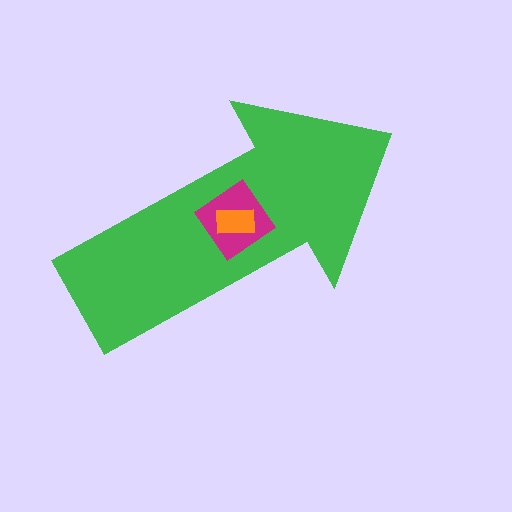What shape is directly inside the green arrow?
The magenta diamond.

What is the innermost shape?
The orange rectangle.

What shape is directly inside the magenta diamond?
The orange rectangle.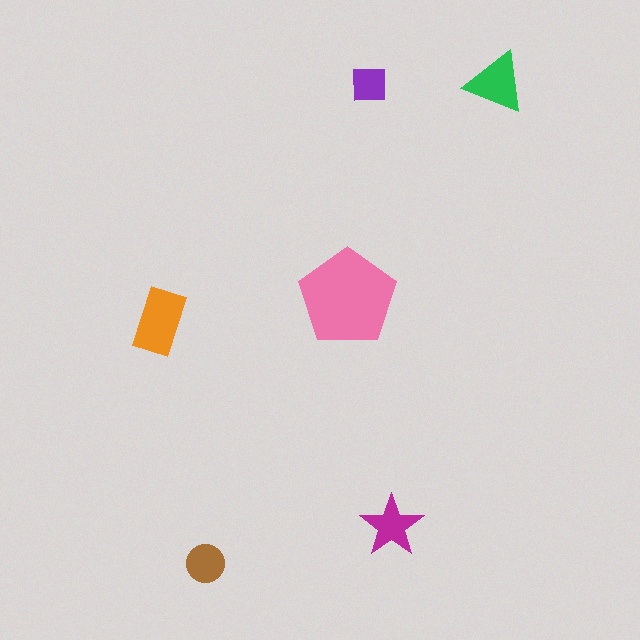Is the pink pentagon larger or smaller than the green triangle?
Larger.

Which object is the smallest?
The purple square.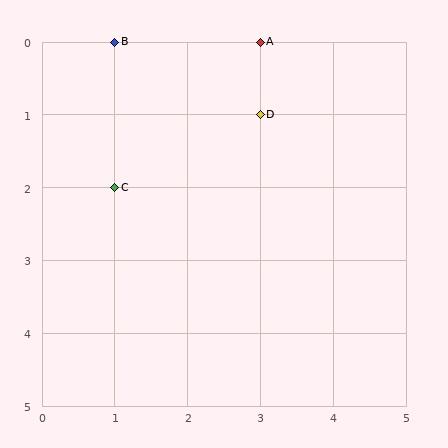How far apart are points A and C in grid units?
Points A and C are 2 columns and 2 rows apart (about 2.8 grid units diagonally).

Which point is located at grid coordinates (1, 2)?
Point C is at (1, 2).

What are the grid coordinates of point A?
Point A is at grid coordinates (3, 0).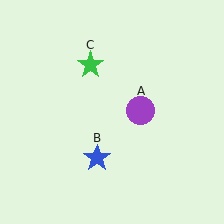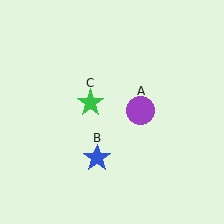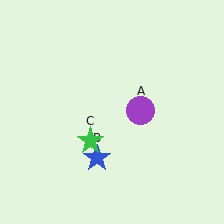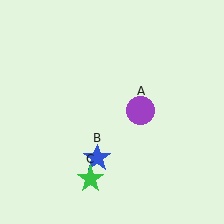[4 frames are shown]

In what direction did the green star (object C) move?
The green star (object C) moved down.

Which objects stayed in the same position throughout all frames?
Purple circle (object A) and blue star (object B) remained stationary.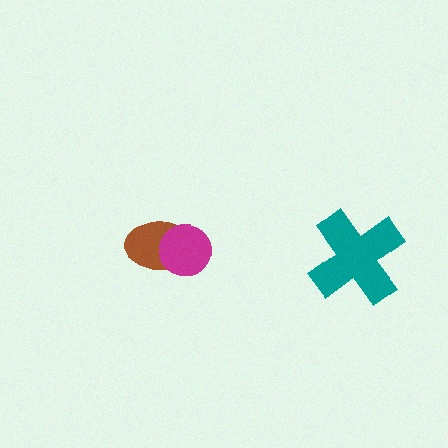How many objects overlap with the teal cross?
0 objects overlap with the teal cross.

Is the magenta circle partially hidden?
No, no other shape covers it.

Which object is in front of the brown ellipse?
The magenta circle is in front of the brown ellipse.